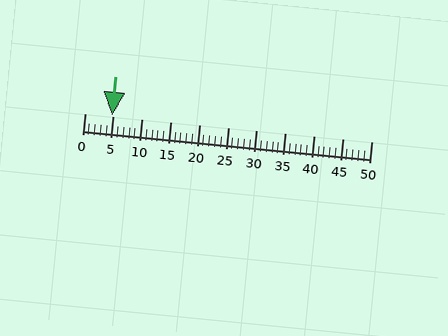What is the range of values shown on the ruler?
The ruler shows values from 0 to 50.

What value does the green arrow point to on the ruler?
The green arrow points to approximately 5.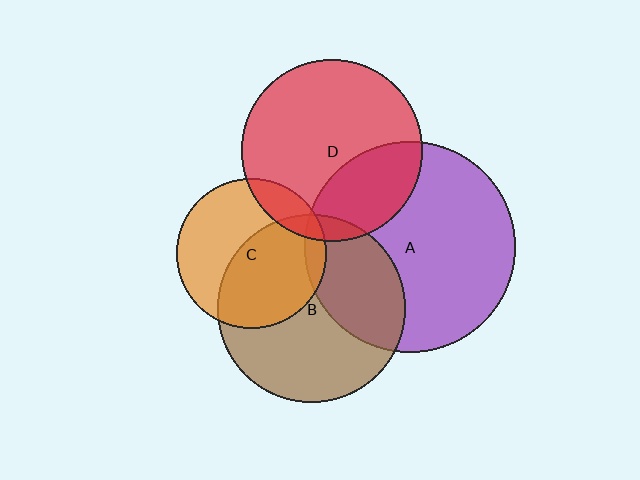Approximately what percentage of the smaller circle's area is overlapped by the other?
Approximately 30%.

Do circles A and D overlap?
Yes.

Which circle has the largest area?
Circle A (purple).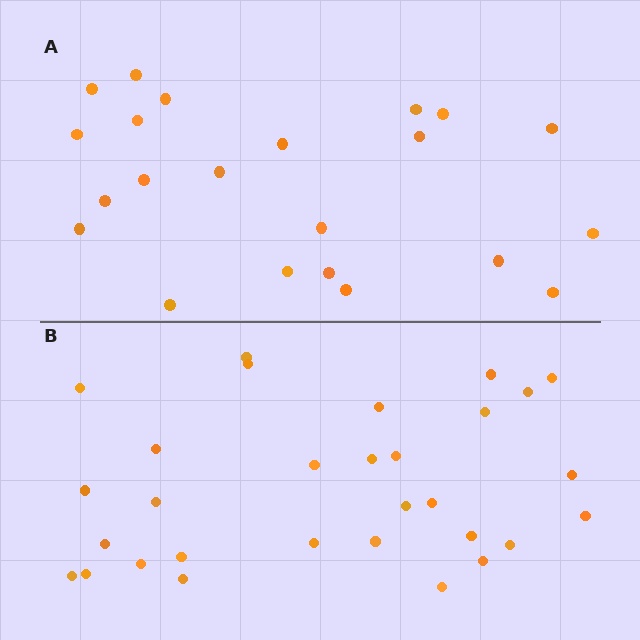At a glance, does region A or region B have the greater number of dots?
Region B (the bottom region) has more dots.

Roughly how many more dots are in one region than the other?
Region B has roughly 8 or so more dots than region A.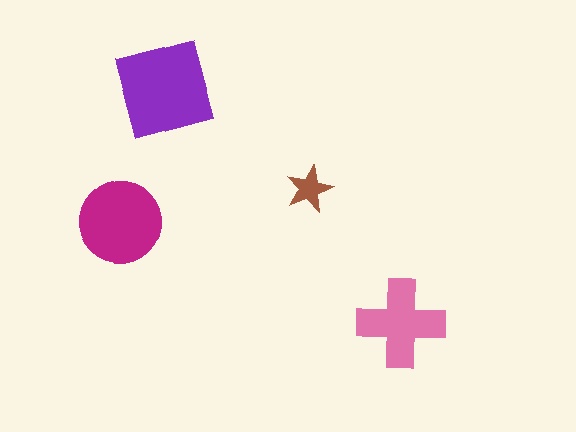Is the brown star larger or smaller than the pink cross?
Smaller.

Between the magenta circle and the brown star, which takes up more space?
The magenta circle.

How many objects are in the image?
There are 4 objects in the image.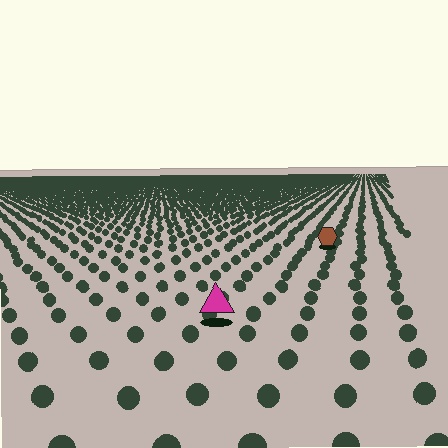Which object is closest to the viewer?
The magenta triangle is closest. The texture marks near it are larger and more spread out.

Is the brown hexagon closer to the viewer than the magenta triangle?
No. The magenta triangle is closer — you can tell from the texture gradient: the ground texture is coarser near it.